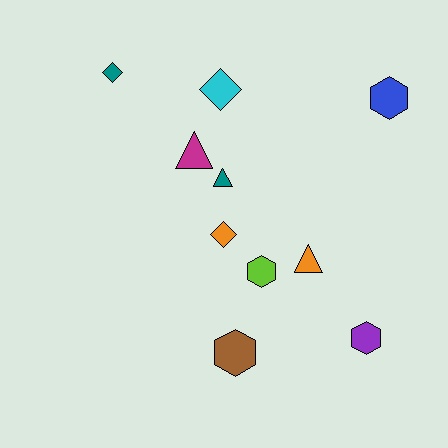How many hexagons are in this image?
There are 4 hexagons.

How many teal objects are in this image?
There are 2 teal objects.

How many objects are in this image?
There are 10 objects.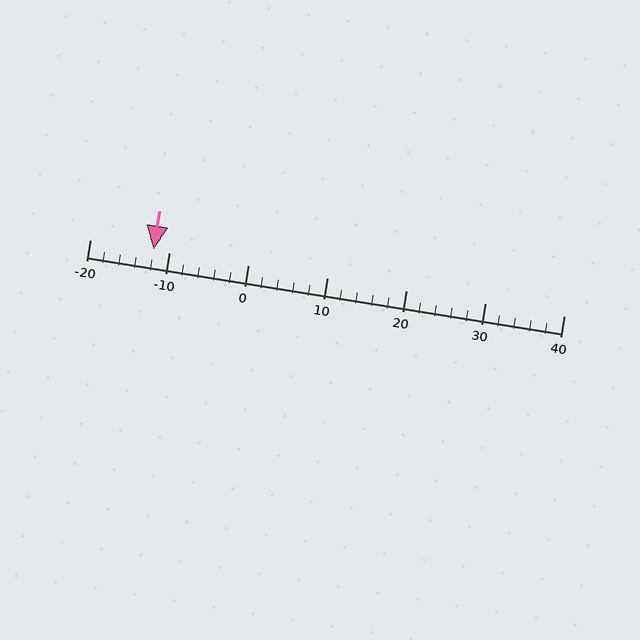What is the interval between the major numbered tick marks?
The major tick marks are spaced 10 units apart.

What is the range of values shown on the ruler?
The ruler shows values from -20 to 40.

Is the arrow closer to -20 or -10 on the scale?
The arrow is closer to -10.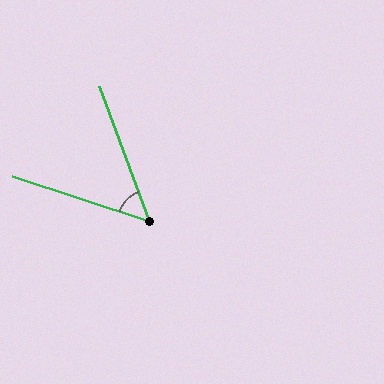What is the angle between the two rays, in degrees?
Approximately 51 degrees.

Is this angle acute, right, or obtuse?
It is acute.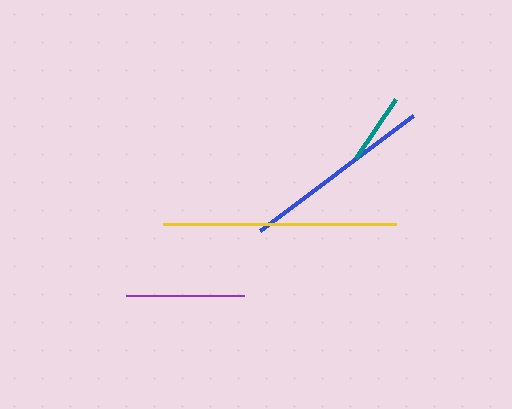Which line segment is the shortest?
The teal line is the shortest at approximately 71 pixels.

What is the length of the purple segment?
The purple segment is approximately 119 pixels long.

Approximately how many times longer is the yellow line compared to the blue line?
The yellow line is approximately 1.2 times the length of the blue line.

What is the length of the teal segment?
The teal segment is approximately 71 pixels long.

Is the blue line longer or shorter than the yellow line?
The yellow line is longer than the blue line.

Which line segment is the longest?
The yellow line is the longest at approximately 233 pixels.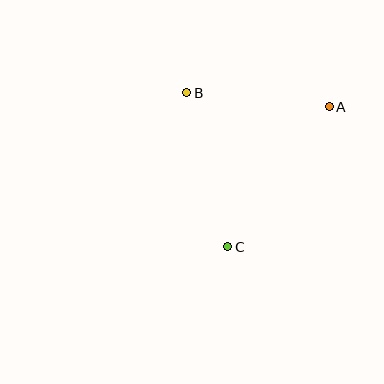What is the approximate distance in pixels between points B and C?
The distance between B and C is approximately 159 pixels.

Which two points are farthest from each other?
Points A and C are farthest from each other.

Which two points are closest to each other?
Points A and B are closest to each other.